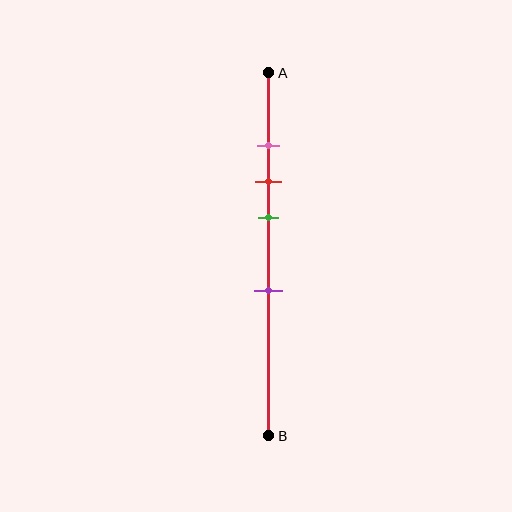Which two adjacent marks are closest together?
The pink and red marks are the closest adjacent pair.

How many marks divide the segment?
There are 4 marks dividing the segment.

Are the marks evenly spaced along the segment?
No, the marks are not evenly spaced.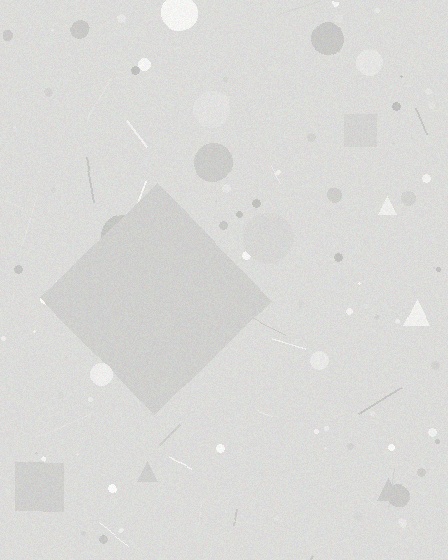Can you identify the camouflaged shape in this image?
The camouflaged shape is a diamond.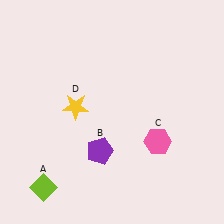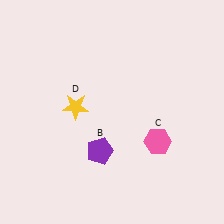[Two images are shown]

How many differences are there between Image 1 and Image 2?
There is 1 difference between the two images.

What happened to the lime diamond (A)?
The lime diamond (A) was removed in Image 2. It was in the bottom-left area of Image 1.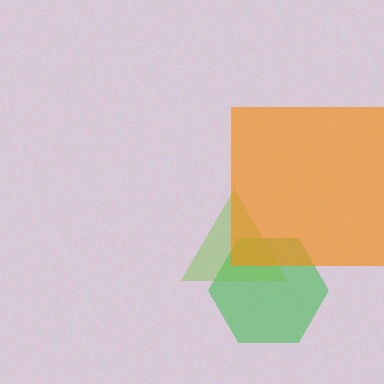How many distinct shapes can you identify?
There are 3 distinct shapes: a green hexagon, a lime triangle, an orange square.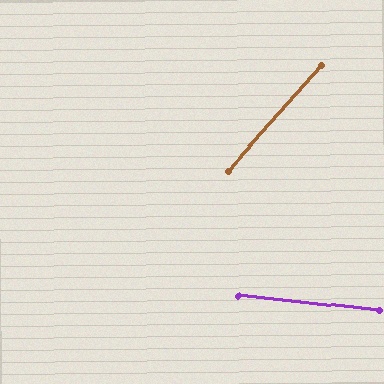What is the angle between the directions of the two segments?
Approximately 55 degrees.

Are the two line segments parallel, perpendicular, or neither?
Neither parallel nor perpendicular — they differ by about 55°.